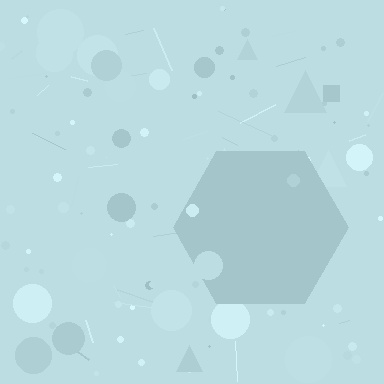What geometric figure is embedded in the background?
A hexagon is embedded in the background.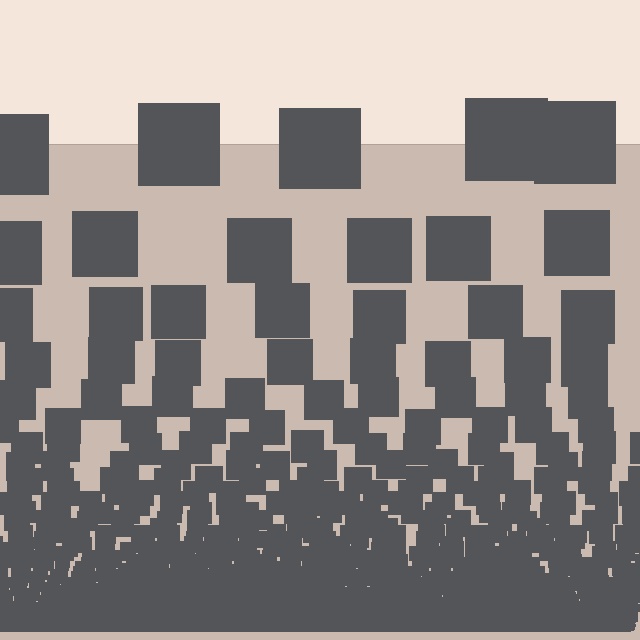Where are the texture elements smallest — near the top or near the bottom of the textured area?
Near the bottom.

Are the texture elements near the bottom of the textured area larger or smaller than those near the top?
Smaller. The gradient is inverted — elements near the bottom are smaller and denser.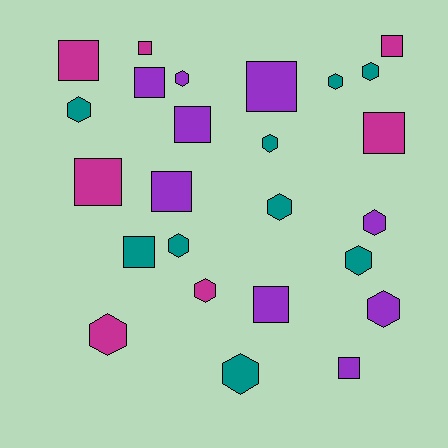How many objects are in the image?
There are 25 objects.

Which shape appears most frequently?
Hexagon, with 13 objects.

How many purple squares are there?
There are 6 purple squares.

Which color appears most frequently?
Purple, with 9 objects.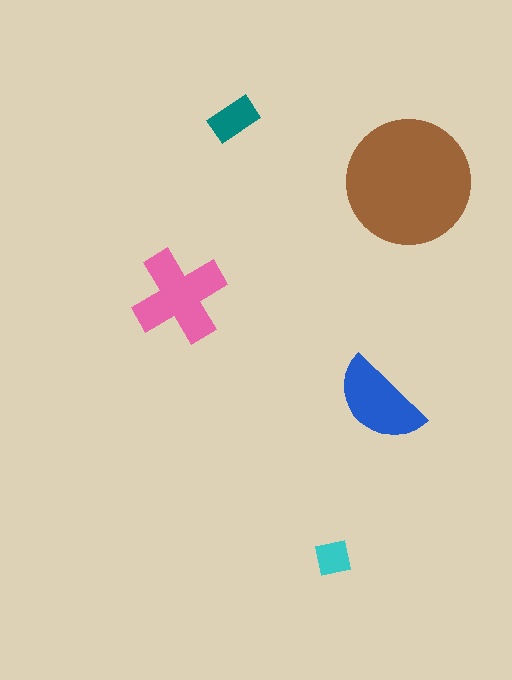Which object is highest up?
The teal rectangle is topmost.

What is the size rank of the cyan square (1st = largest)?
5th.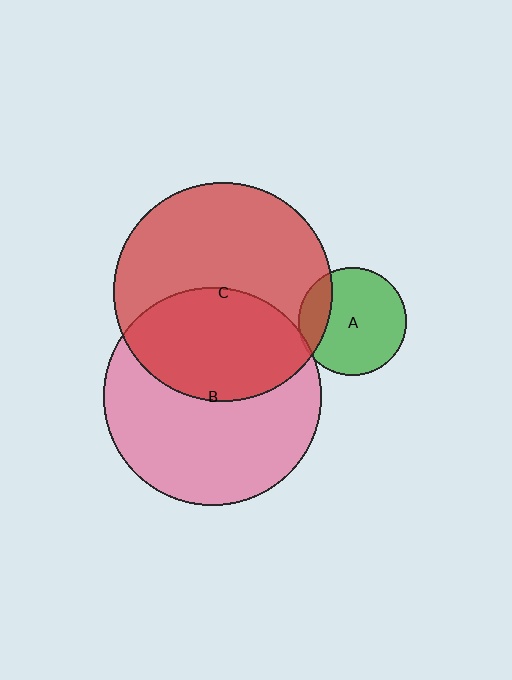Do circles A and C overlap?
Yes.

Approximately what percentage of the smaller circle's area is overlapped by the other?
Approximately 20%.